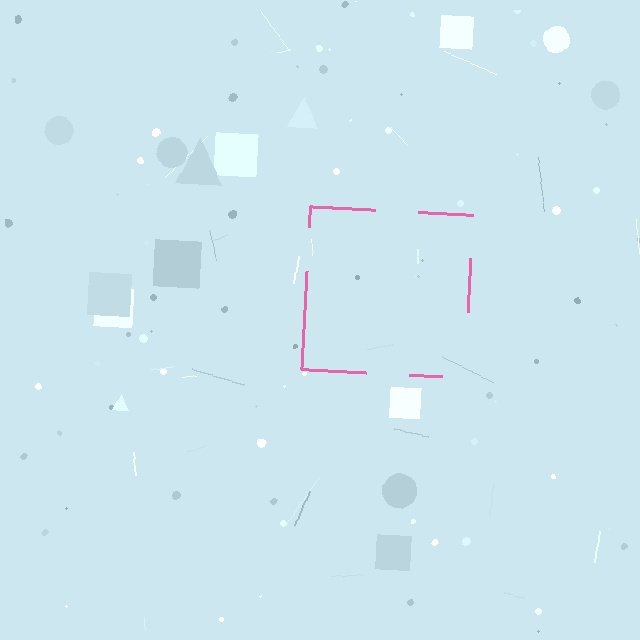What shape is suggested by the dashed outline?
The dashed outline suggests a square.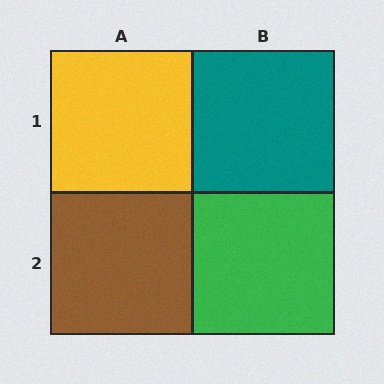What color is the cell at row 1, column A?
Yellow.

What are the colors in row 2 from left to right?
Brown, green.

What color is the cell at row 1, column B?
Teal.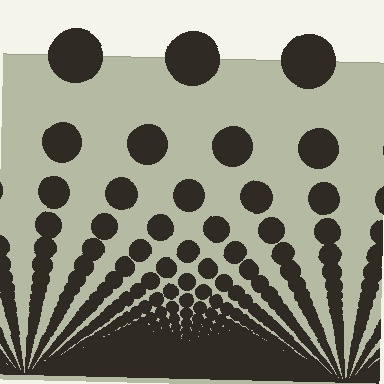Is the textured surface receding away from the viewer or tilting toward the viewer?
The surface appears to tilt toward the viewer. Texture elements get larger and sparser toward the top.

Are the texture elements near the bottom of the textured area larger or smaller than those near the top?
Smaller. The gradient is inverted — elements near the bottom are smaller and denser.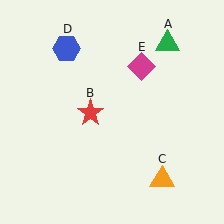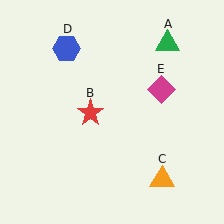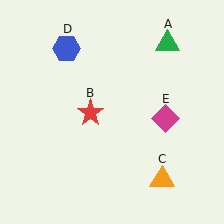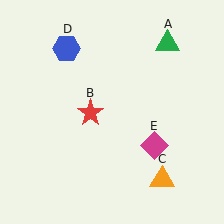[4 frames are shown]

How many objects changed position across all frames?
1 object changed position: magenta diamond (object E).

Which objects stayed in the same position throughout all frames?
Green triangle (object A) and red star (object B) and orange triangle (object C) and blue hexagon (object D) remained stationary.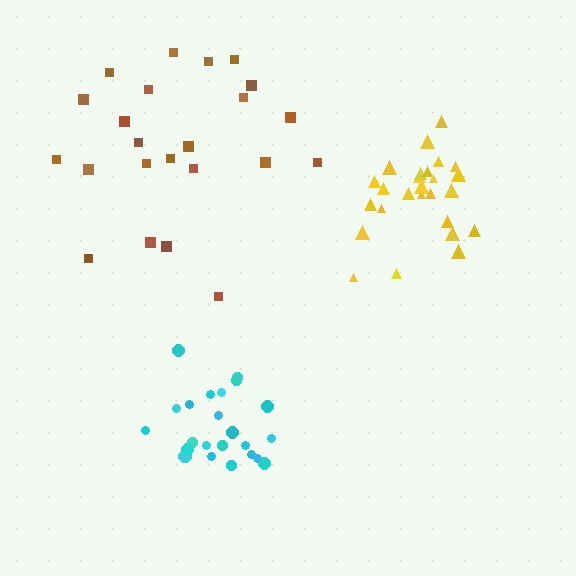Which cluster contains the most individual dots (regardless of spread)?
Yellow (26).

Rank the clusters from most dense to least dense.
cyan, yellow, brown.